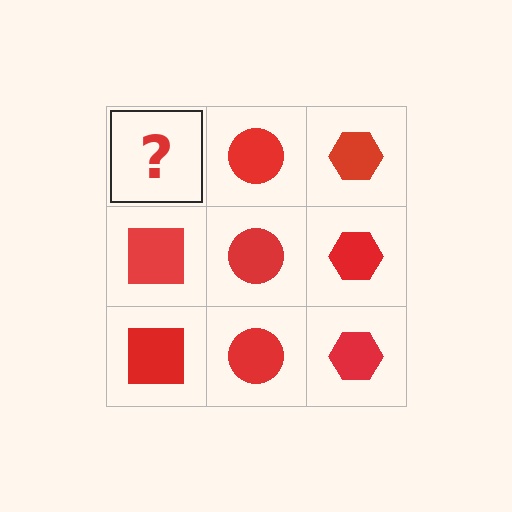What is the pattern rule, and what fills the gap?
The rule is that each column has a consistent shape. The gap should be filled with a red square.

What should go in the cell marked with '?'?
The missing cell should contain a red square.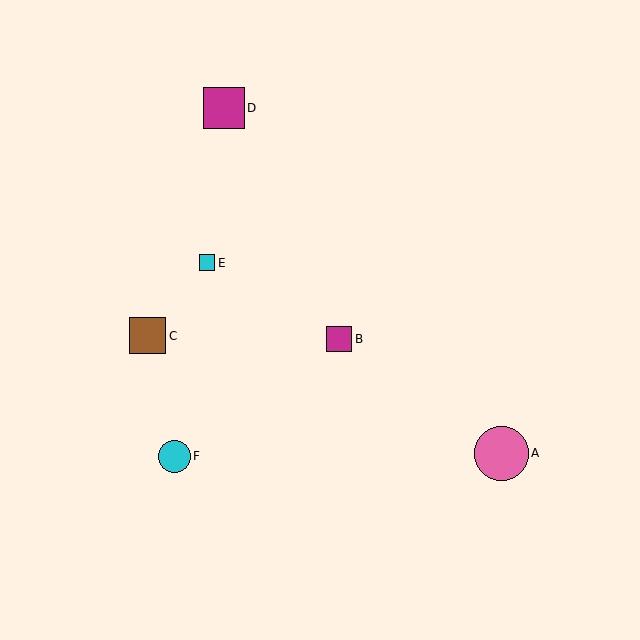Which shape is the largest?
The pink circle (labeled A) is the largest.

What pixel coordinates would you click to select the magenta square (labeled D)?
Click at (224, 108) to select the magenta square D.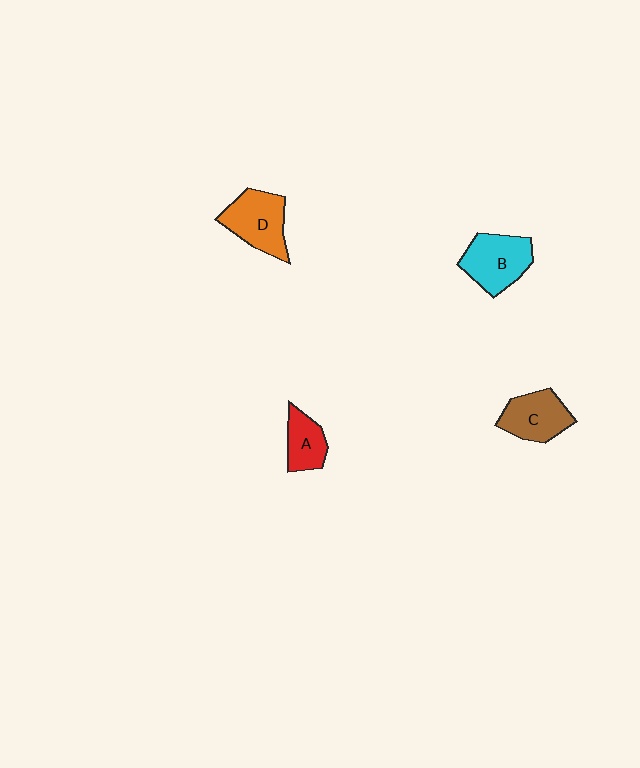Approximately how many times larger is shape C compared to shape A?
Approximately 1.4 times.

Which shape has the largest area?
Shape B (cyan).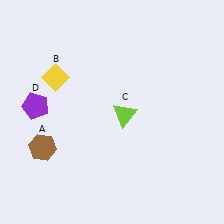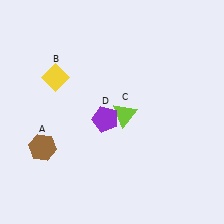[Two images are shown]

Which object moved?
The purple pentagon (D) moved right.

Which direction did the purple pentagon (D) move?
The purple pentagon (D) moved right.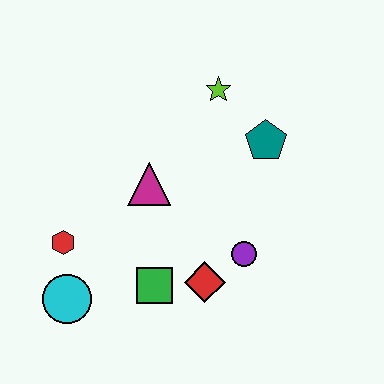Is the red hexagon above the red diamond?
Yes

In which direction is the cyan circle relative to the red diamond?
The cyan circle is to the left of the red diamond.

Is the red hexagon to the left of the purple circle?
Yes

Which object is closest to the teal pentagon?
The lime star is closest to the teal pentagon.